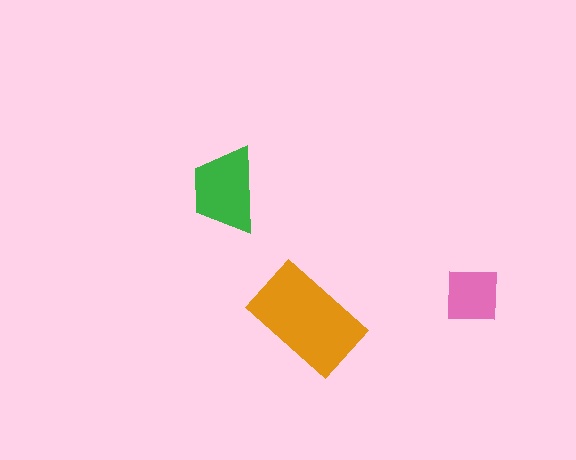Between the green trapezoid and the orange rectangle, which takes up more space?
The orange rectangle.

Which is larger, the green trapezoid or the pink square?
The green trapezoid.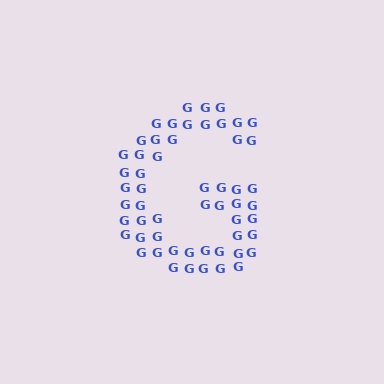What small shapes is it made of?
It is made of small letter G's.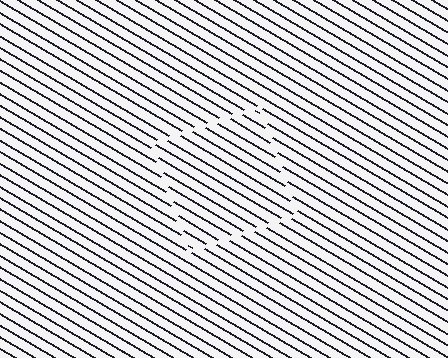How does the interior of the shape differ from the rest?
The interior of the shape contains the same grating, shifted by half a period — the contour is defined by the phase discontinuity where line-ends from the inner and outer gratings abut.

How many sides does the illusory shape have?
4 sides — the line-ends trace a square.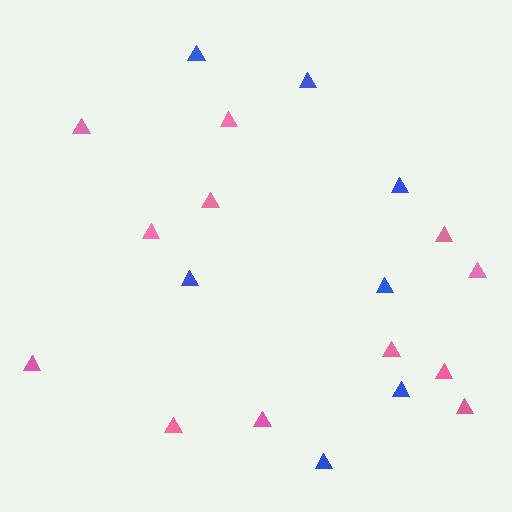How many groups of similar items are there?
There are 2 groups: one group of pink triangles (12) and one group of blue triangles (7).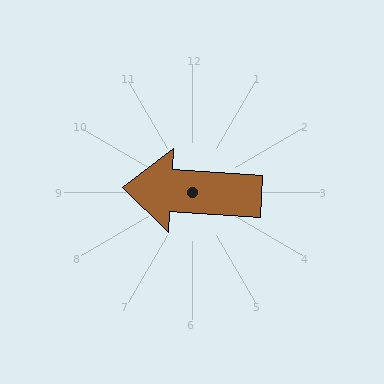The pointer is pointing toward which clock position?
Roughly 9 o'clock.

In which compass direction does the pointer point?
West.